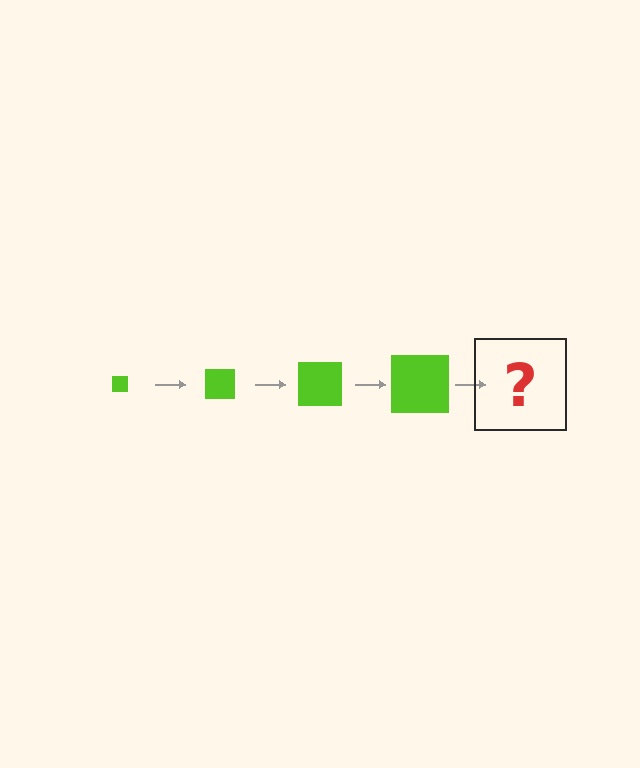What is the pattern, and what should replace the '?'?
The pattern is that the square gets progressively larger each step. The '?' should be a lime square, larger than the previous one.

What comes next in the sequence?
The next element should be a lime square, larger than the previous one.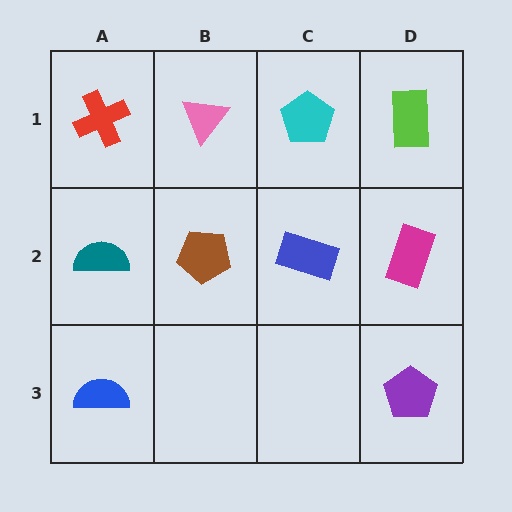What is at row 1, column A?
A red cross.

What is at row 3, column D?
A purple pentagon.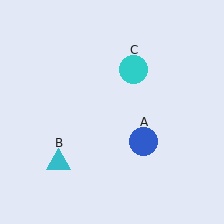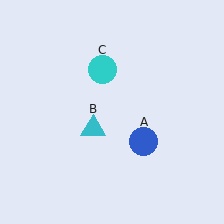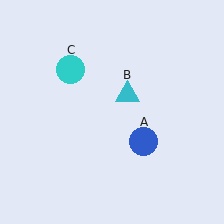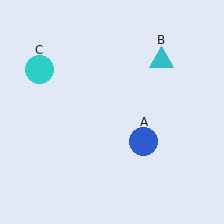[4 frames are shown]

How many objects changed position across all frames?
2 objects changed position: cyan triangle (object B), cyan circle (object C).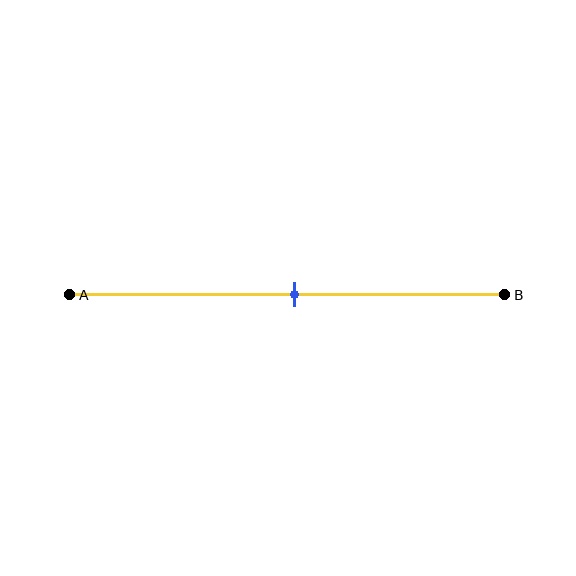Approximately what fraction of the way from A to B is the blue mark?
The blue mark is approximately 50% of the way from A to B.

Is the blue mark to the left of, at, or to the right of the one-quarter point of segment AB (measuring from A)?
The blue mark is to the right of the one-quarter point of segment AB.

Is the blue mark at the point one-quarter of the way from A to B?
No, the mark is at about 50% from A, not at the 25% one-quarter point.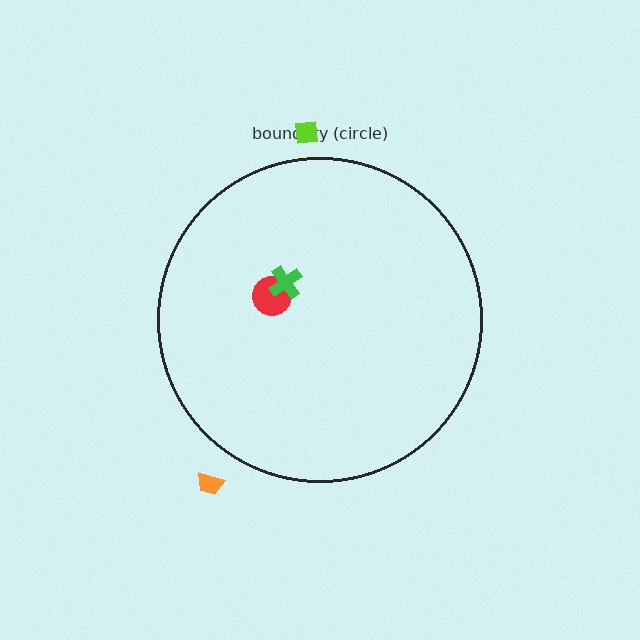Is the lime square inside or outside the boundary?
Outside.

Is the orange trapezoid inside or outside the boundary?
Outside.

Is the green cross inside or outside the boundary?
Inside.